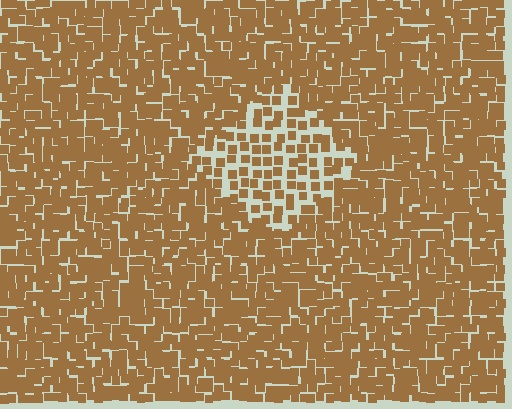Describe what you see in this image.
The image contains small brown elements arranged at two different densities. A diamond-shaped region is visible where the elements are less densely packed than the surrounding area.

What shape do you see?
I see a diamond.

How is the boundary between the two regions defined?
The boundary is defined by a change in element density (approximately 1.9x ratio). All elements are the same color, size, and shape.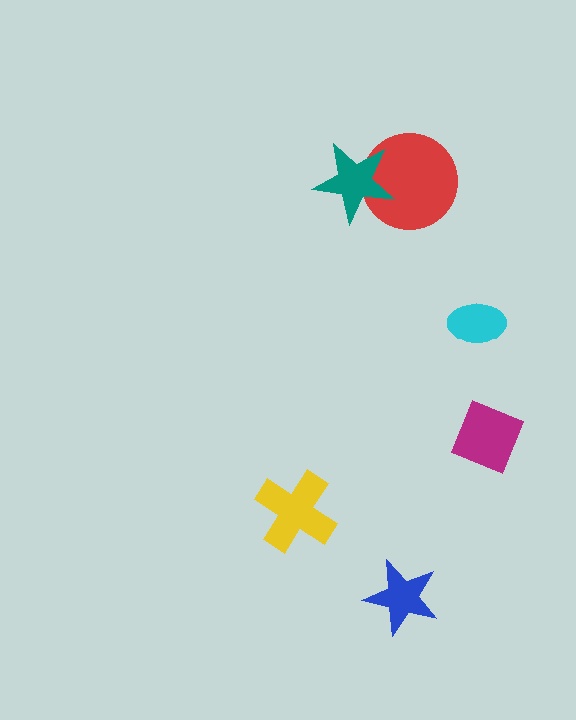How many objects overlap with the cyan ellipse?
0 objects overlap with the cyan ellipse.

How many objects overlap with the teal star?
1 object overlaps with the teal star.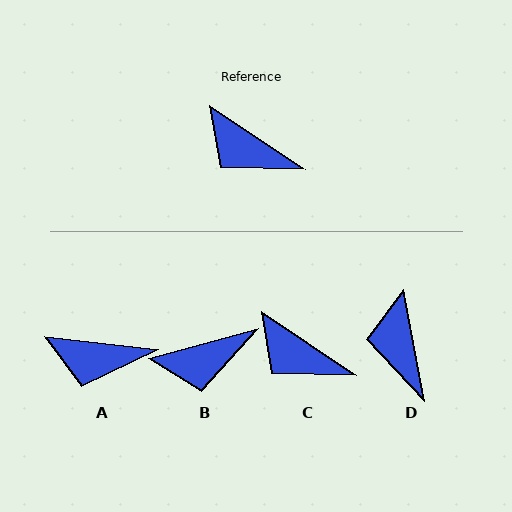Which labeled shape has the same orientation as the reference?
C.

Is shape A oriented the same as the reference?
No, it is off by about 27 degrees.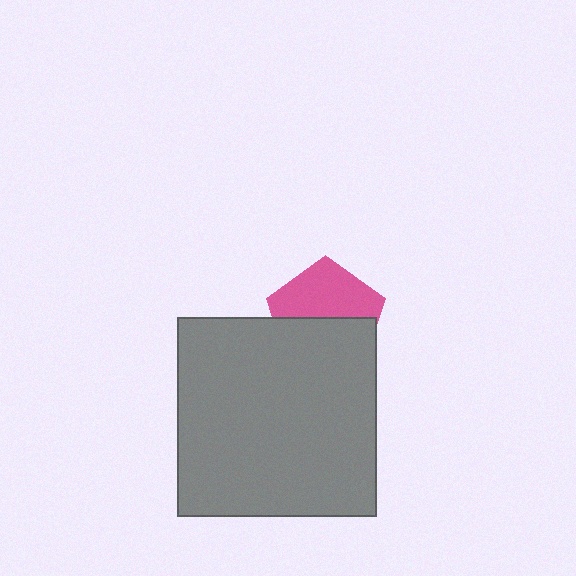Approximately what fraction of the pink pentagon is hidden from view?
Roughly 50% of the pink pentagon is hidden behind the gray rectangle.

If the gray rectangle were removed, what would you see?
You would see the complete pink pentagon.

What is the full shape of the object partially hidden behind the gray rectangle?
The partially hidden object is a pink pentagon.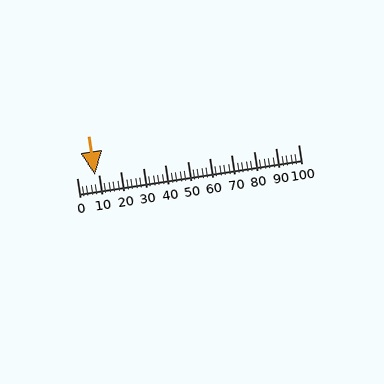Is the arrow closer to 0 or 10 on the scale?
The arrow is closer to 10.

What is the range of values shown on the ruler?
The ruler shows values from 0 to 100.